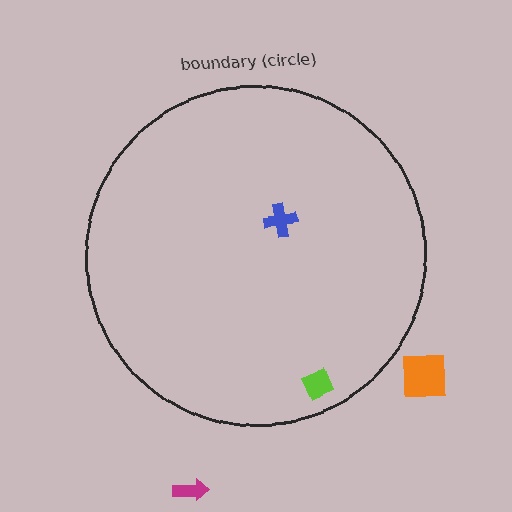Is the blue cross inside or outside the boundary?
Inside.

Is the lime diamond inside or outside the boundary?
Inside.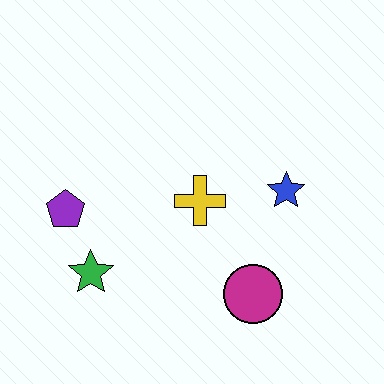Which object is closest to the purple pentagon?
The green star is closest to the purple pentagon.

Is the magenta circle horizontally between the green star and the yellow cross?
No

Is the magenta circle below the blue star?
Yes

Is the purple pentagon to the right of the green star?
No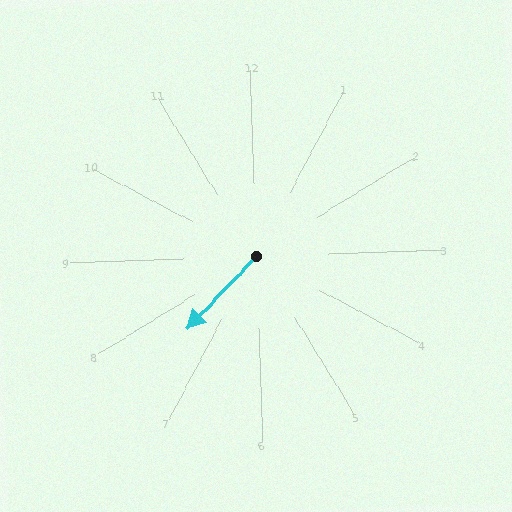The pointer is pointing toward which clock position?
Roughly 8 o'clock.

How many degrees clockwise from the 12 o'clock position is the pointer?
Approximately 225 degrees.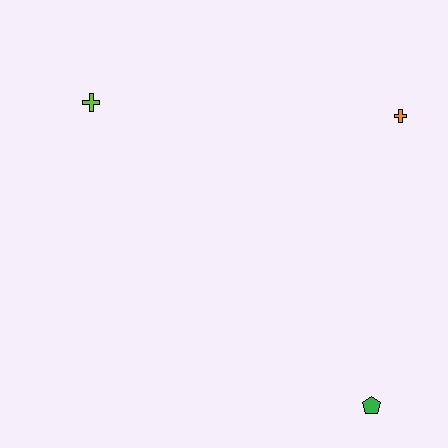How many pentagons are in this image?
There is 1 pentagon.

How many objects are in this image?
There are 3 objects.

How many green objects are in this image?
There is 1 green object.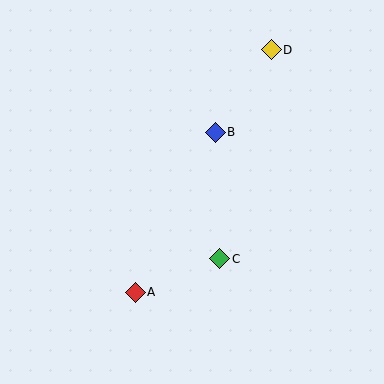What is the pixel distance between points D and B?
The distance between D and B is 100 pixels.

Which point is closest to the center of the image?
Point B at (215, 132) is closest to the center.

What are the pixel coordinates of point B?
Point B is at (215, 132).